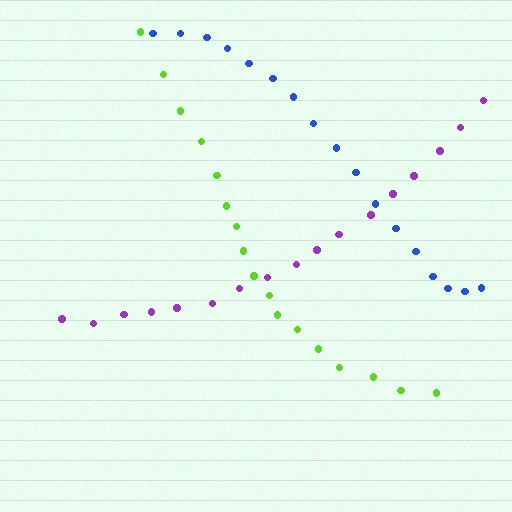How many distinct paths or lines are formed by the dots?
There are 3 distinct paths.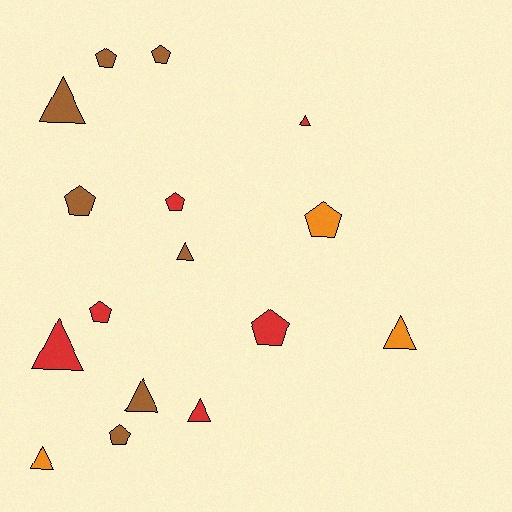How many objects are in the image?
There are 16 objects.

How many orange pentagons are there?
There is 1 orange pentagon.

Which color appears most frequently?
Brown, with 7 objects.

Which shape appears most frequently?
Pentagon, with 8 objects.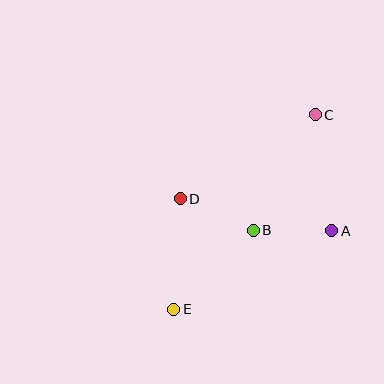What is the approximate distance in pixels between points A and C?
The distance between A and C is approximately 117 pixels.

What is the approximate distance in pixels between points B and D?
The distance between B and D is approximately 80 pixels.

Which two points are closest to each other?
Points A and B are closest to each other.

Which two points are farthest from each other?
Points C and E are farthest from each other.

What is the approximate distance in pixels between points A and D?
The distance between A and D is approximately 155 pixels.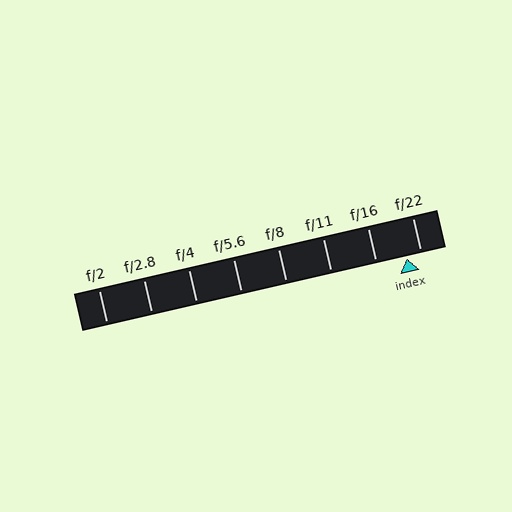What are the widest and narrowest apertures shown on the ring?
The widest aperture shown is f/2 and the narrowest is f/22.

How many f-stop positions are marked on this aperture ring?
There are 8 f-stop positions marked.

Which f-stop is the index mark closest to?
The index mark is closest to f/22.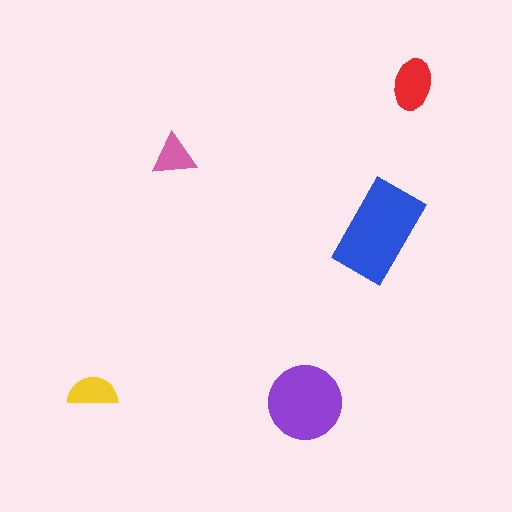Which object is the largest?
The blue rectangle.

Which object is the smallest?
The pink triangle.